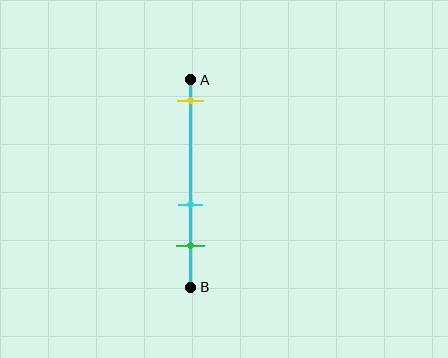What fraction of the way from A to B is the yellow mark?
The yellow mark is approximately 10% (0.1) of the way from A to B.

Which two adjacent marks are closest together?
The cyan and green marks are the closest adjacent pair.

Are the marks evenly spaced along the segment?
No, the marks are not evenly spaced.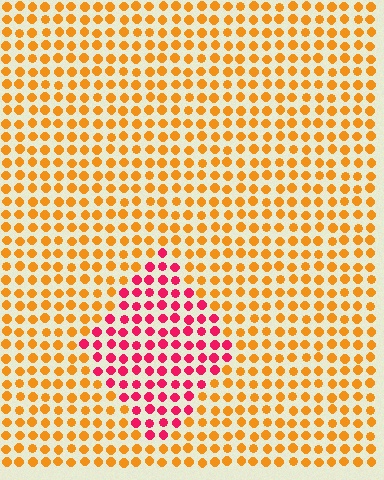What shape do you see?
I see a diamond.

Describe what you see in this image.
The image is filled with small orange elements in a uniform arrangement. A diamond-shaped region is visible where the elements are tinted to a slightly different hue, forming a subtle color boundary.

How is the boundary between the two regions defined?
The boundary is defined purely by a slight shift in hue (about 54 degrees). Spacing, size, and orientation are identical on both sides.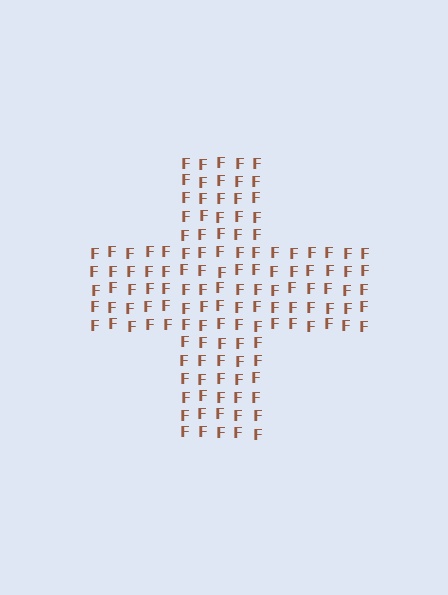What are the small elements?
The small elements are letter F's.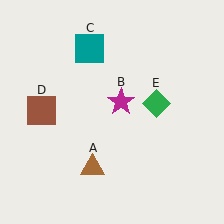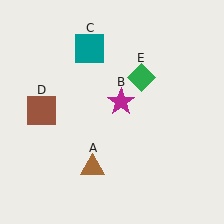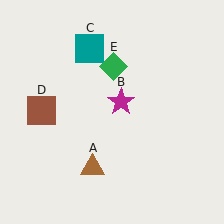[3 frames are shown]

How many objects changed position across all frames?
1 object changed position: green diamond (object E).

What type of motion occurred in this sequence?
The green diamond (object E) rotated counterclockwise around the center of the scene.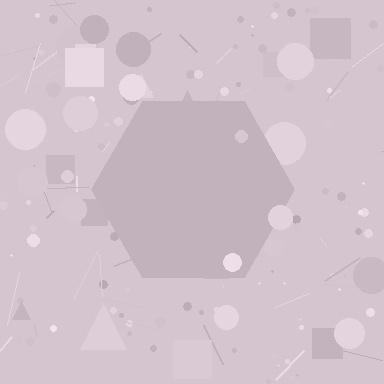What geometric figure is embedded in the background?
A hexagon is embedded in the background.